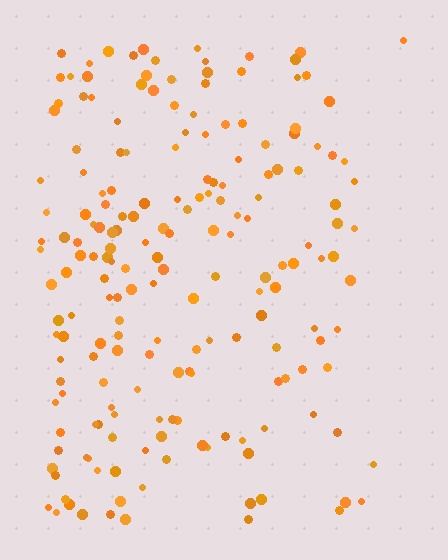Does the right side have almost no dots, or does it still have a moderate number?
Still a moderate number, just noticeably fewer than the left.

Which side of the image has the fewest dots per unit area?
The right.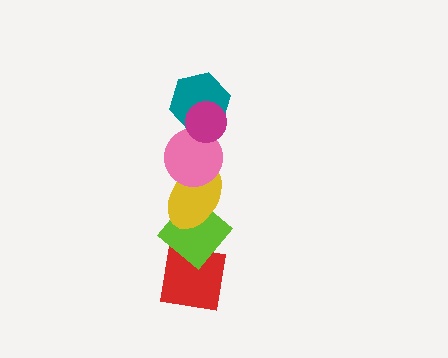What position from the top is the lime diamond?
The lime diamond is 5th from the top.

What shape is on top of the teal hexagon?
The magenta circle is on top of the teal hexagon.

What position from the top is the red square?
The red square is 6th from the top.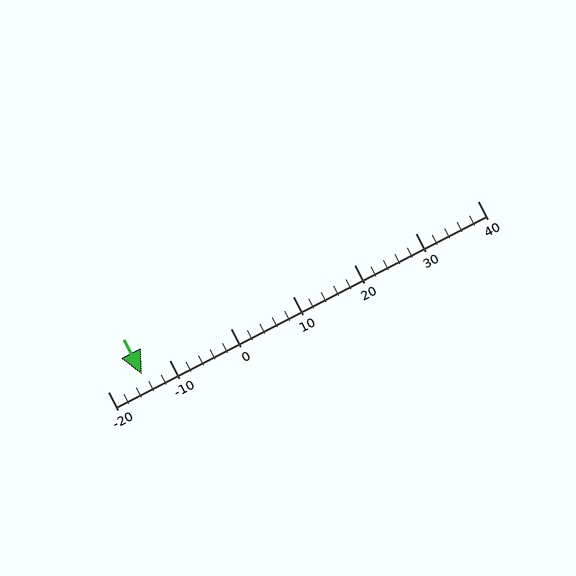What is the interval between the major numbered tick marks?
The major tick marks are spaced 10 units apart.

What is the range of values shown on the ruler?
The ruler shows values from -20 to 40.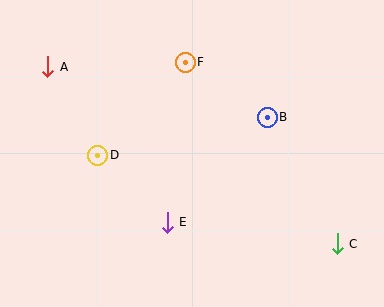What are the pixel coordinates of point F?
Point F is at (185, 62).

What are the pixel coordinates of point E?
Point E is at (167, 222).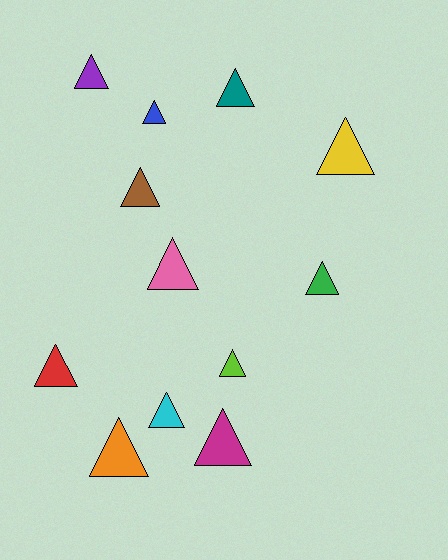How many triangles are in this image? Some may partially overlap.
There are 12 triangles.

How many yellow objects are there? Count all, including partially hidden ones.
There is 1 yellow object.